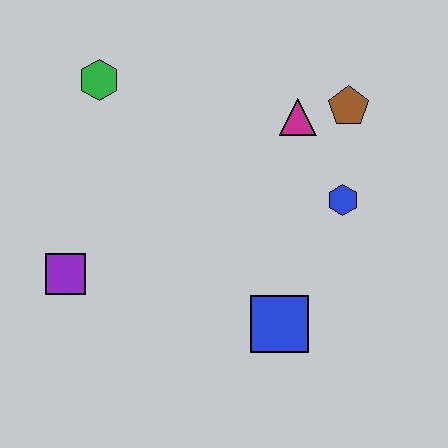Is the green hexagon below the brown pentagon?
No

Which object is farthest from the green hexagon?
The blue square is farthest from the green hexagon.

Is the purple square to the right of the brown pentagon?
No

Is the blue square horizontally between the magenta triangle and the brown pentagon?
No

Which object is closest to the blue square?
The blue hexagon is closest to the blue square.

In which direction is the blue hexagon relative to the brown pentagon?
The blue hexagon is below the brown pentagon.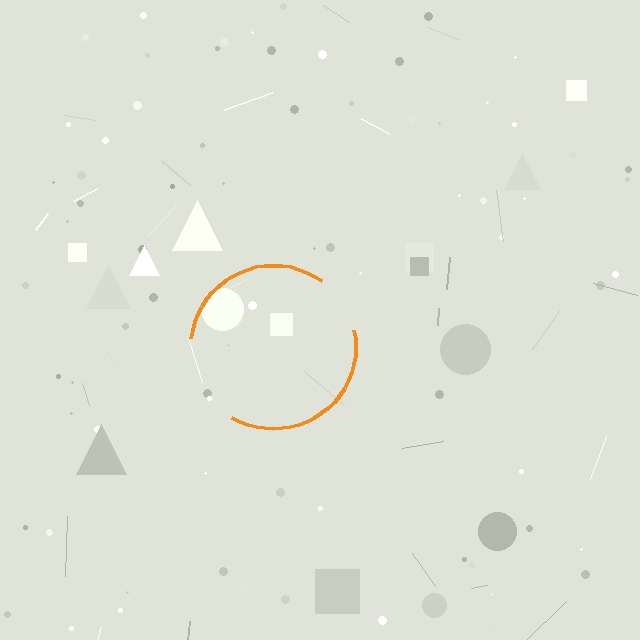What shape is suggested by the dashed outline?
The dashed outline suggests a circle.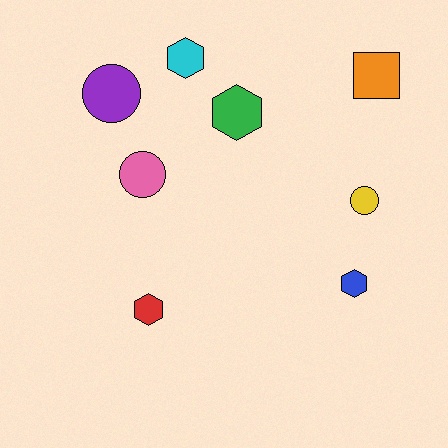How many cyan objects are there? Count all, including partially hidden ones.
There is 1 cyan object.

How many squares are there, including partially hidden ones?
There is 1 square.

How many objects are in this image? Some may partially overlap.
There are 8 objects.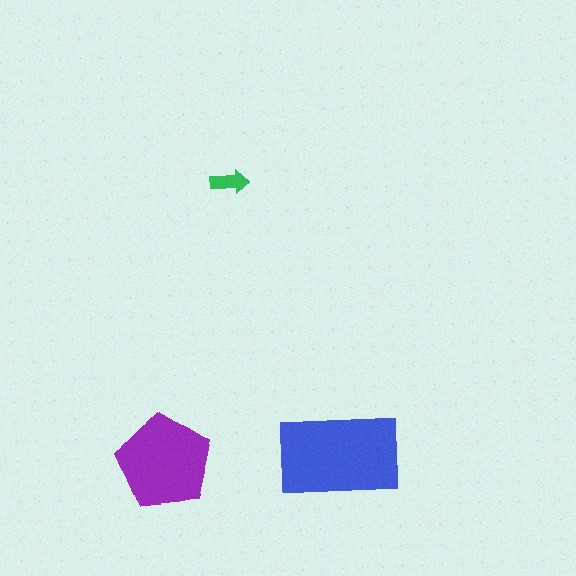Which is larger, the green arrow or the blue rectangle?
The blue rectangle.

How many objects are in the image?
There are 3 objects in the image.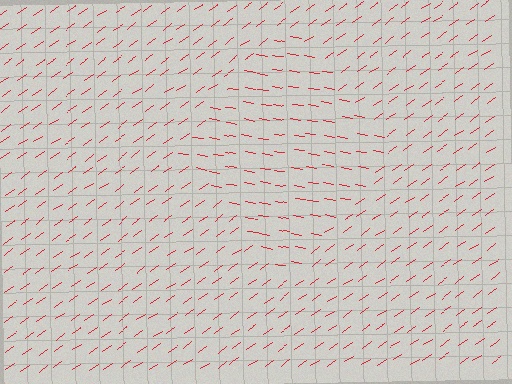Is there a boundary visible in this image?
Yes, there is a texture boundary formed by a change in line orientation.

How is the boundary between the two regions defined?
The boundary is defined purely by a change in line orientation (approximately 45 degrees difference). All lines are the same color and thickness.